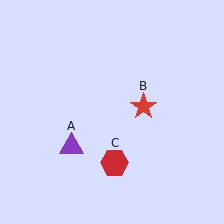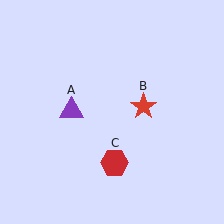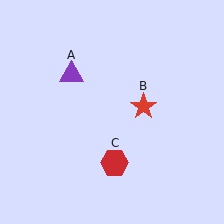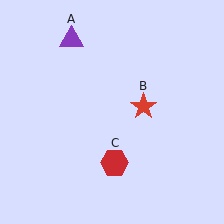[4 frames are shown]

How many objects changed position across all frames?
1 object changed position: purple triangle (object A).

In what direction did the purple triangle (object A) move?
The purple triangle (object A) moved up.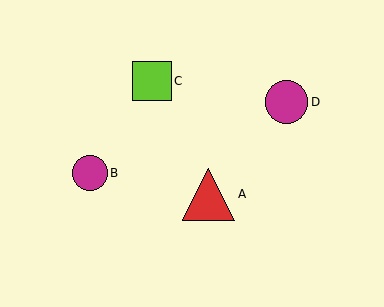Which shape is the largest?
The red triangle (labeled A) is the largest.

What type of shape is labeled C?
Shape C is a lime square.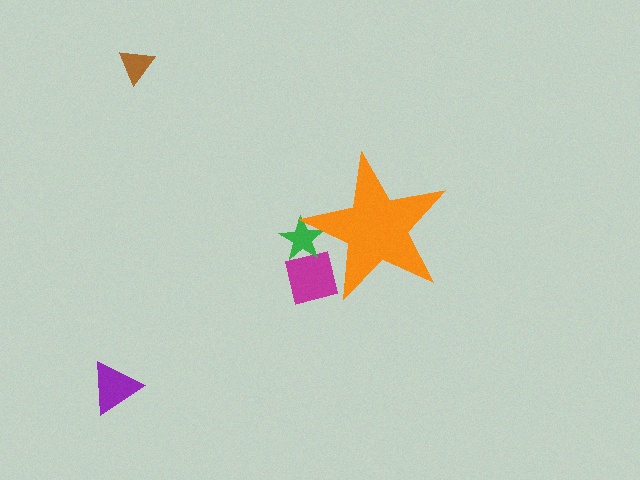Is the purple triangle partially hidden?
No, the purple triangle is fully visible.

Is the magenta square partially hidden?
Yes, the magenta square is partially hidden behind the orange star.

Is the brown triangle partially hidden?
No, the brown triangle is fully visible.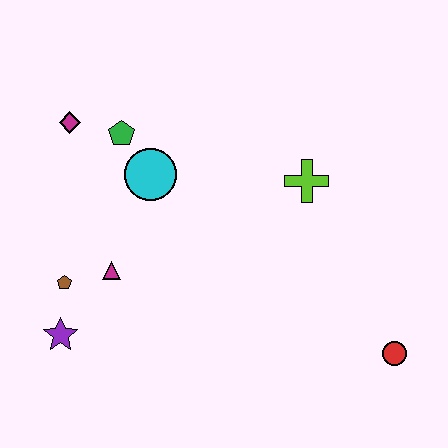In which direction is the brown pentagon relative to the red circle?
The brown pentagon is to the left of the red circle.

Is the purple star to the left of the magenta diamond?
Yes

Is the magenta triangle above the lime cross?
No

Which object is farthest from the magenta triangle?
The red circle is farthest from the magenta triangle.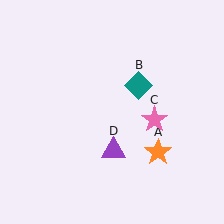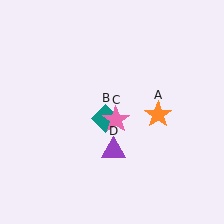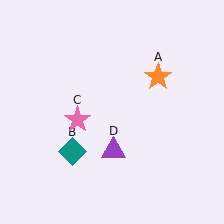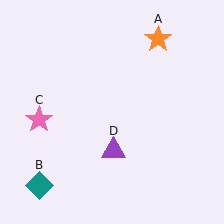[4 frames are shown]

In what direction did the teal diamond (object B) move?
The teal diamond (object B) moved down and to the left.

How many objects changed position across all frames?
3 objects changed position: orange star (object A), teal diamond (object B), pink star (object C).